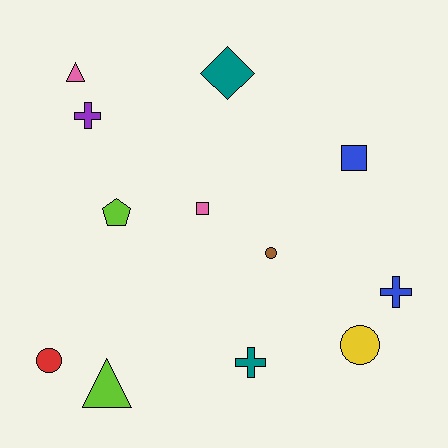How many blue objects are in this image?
There are 2 blue objects.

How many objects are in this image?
There are 12 objects.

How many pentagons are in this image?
There is 1 pentagon.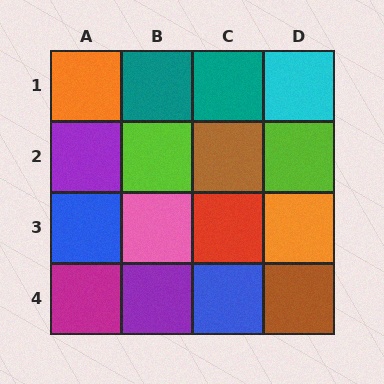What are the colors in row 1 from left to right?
Orange, teal, teal, cyan.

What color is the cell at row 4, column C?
Blue.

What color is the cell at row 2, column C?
Brown.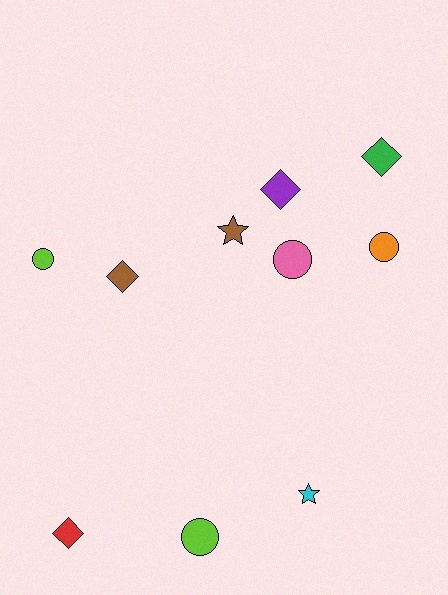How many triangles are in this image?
There are no triangles.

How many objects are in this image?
There are 10 objects.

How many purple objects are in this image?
There is 1 purple object.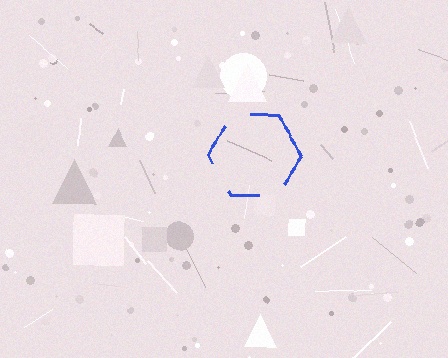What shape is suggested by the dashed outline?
The dashed outline suggests a hexagon.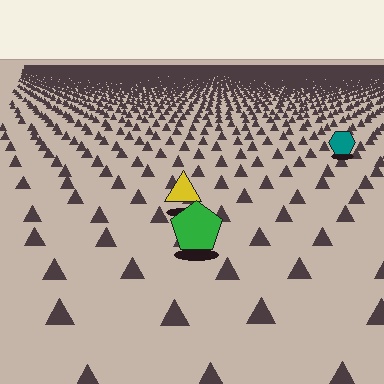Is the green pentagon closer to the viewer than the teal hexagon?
Yes. The green pentagon is closer — you can tell from the texture gradient: the ground texture is coarser near it.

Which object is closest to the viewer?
The green pentagon is closest. The texture marks near it are larger and more spread out.